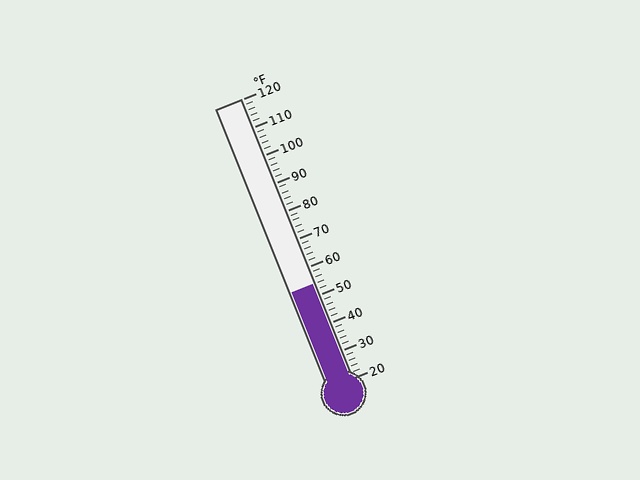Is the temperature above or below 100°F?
The temperature is below 100°F.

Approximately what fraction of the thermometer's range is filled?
The thermometer is filled to approximately 35% of its range.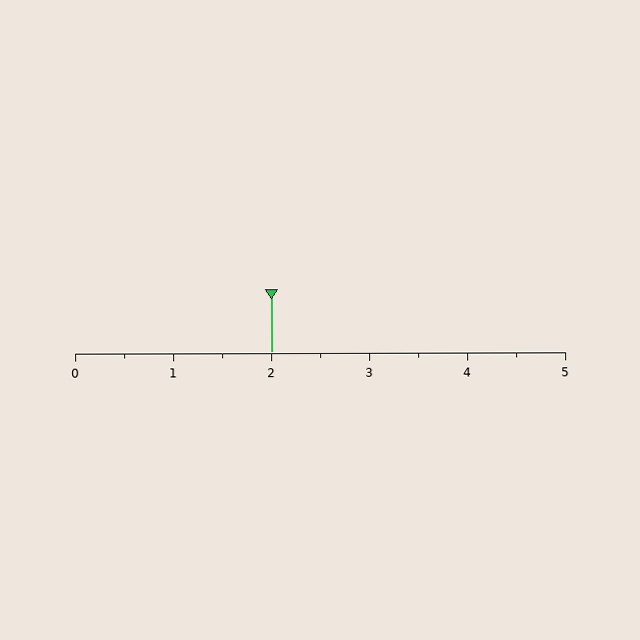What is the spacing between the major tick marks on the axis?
The major ticks are spaced 1 apart.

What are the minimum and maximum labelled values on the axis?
The axis runs from 0 to 5.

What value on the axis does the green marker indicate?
The marker indicates approximately 2.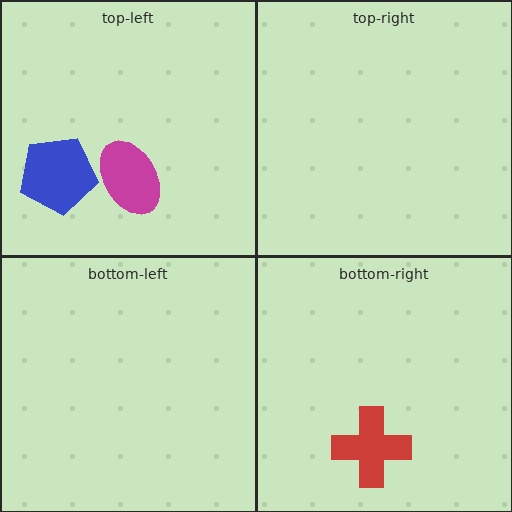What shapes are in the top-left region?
The blue pentagon, the magenta ellipse.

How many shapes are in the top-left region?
2.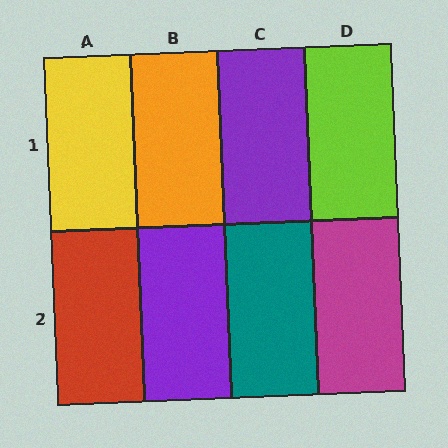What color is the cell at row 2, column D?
Magenta.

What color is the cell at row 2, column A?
Red.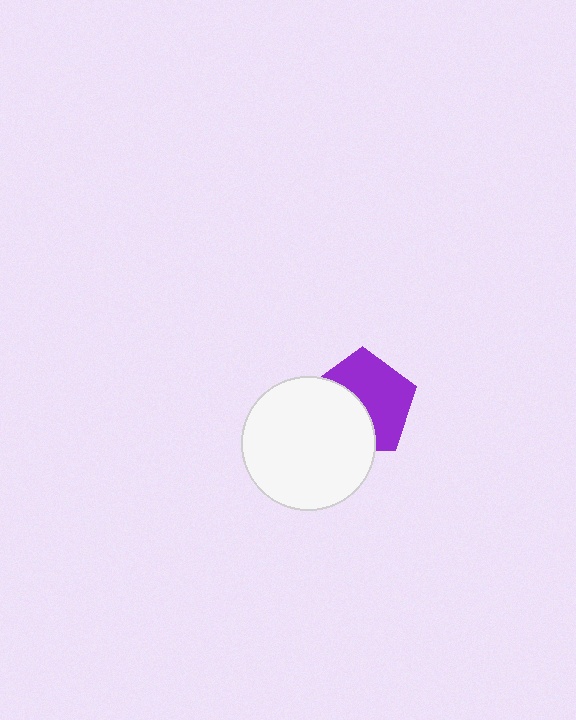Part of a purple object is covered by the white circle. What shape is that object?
It is a pentagon.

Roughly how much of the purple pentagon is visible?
About half of it is visible (roughly 57%).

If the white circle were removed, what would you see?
You would see the complete purple pentagon.